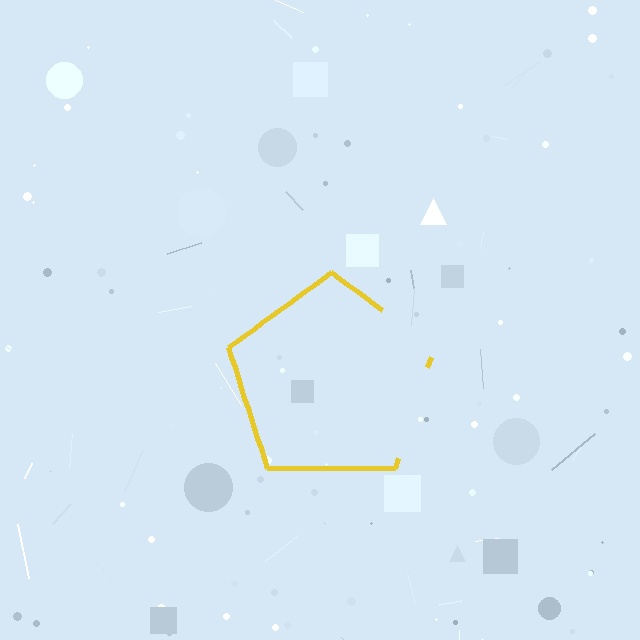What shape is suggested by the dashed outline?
The dashed outline suggests a pentagon.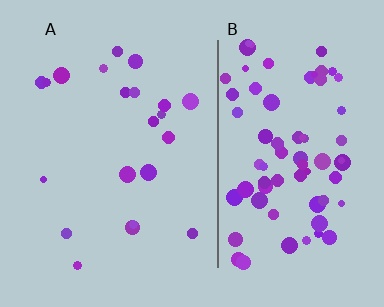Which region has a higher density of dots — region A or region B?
B (the right).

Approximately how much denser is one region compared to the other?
Approximately 3.6× — region B over region A.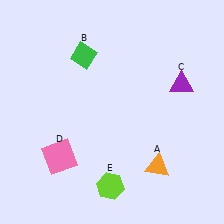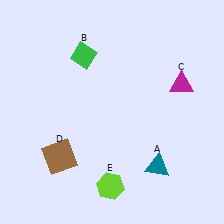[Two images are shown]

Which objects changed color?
A changed from orange to teal. C changed from purple to magenta. D changed from pink to brown.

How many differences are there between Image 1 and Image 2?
There are 3 differences between the two images.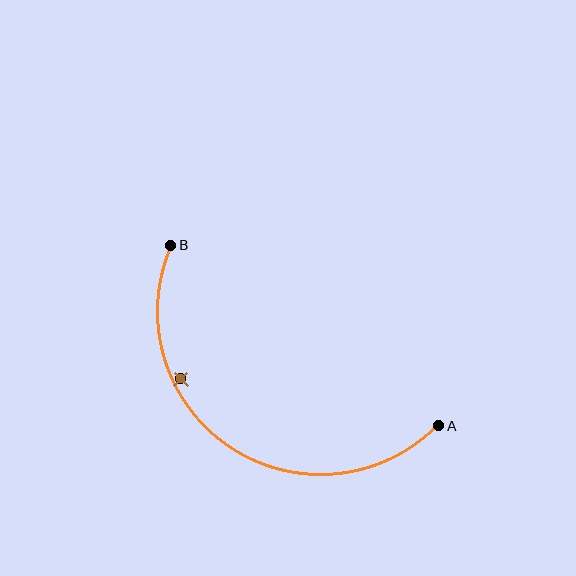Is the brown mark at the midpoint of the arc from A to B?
No — the brown mark does not lie on the arc at all. It sits slightly inside the curve.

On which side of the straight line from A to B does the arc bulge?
The arc bulges below and to the left of the straight line connecting A and B.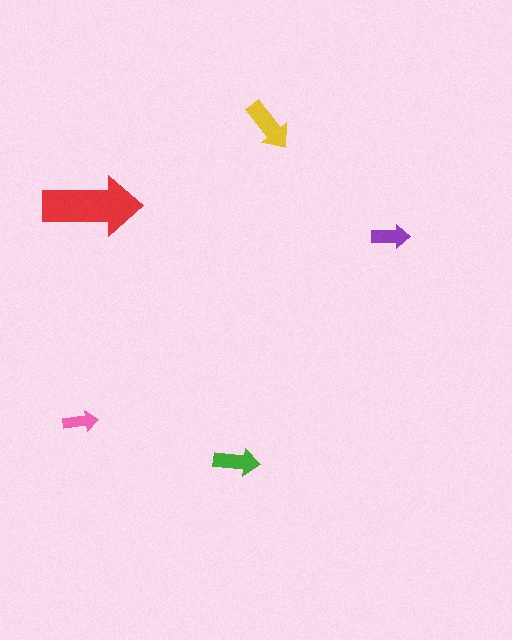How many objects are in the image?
There are 5 objects in the image.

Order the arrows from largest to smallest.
the red one, the yellow one, the green one, the purple one, the pink one.